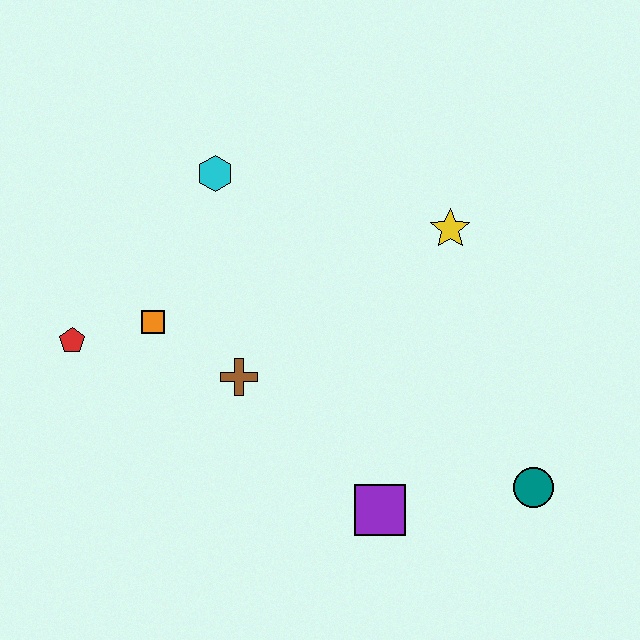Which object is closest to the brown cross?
The orange square is closest to the brown cross.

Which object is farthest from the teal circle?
The red pentagon is farthest from the teal circle.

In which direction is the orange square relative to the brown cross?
The orange square is to the left of the brown cross.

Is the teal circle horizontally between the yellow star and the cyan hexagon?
No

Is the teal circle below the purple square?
No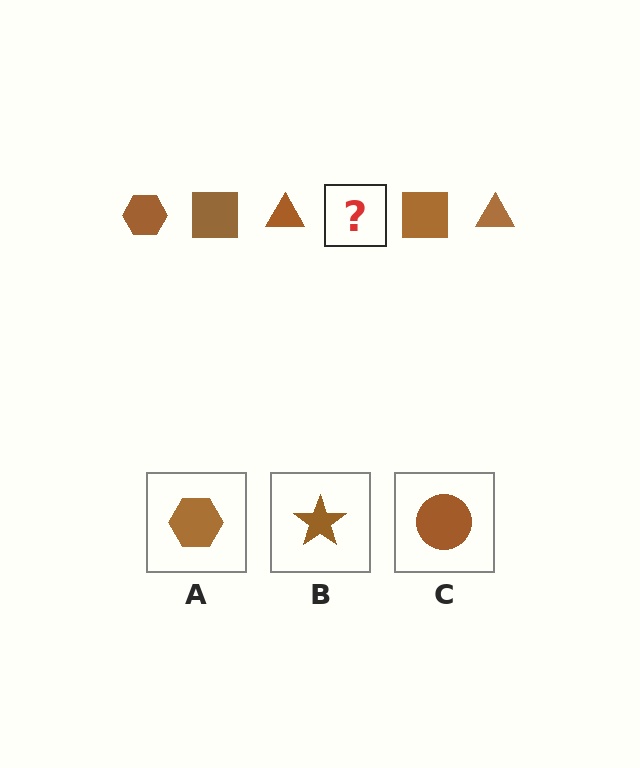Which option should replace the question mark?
Option A.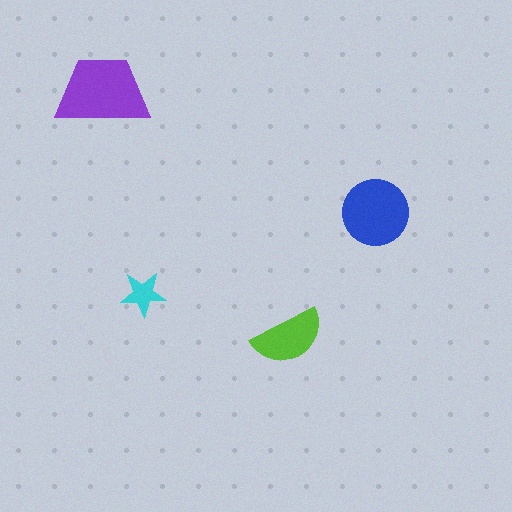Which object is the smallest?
The cyan star.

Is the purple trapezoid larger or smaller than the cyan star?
Larger.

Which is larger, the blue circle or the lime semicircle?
The blue circle.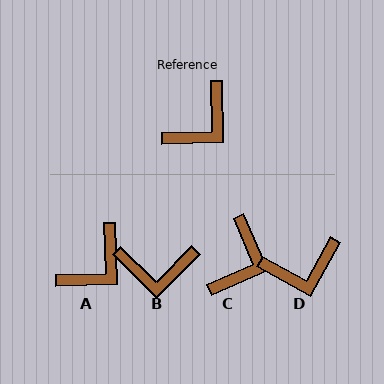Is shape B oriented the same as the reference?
No, it is off by about 46 degrees.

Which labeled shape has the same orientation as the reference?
A.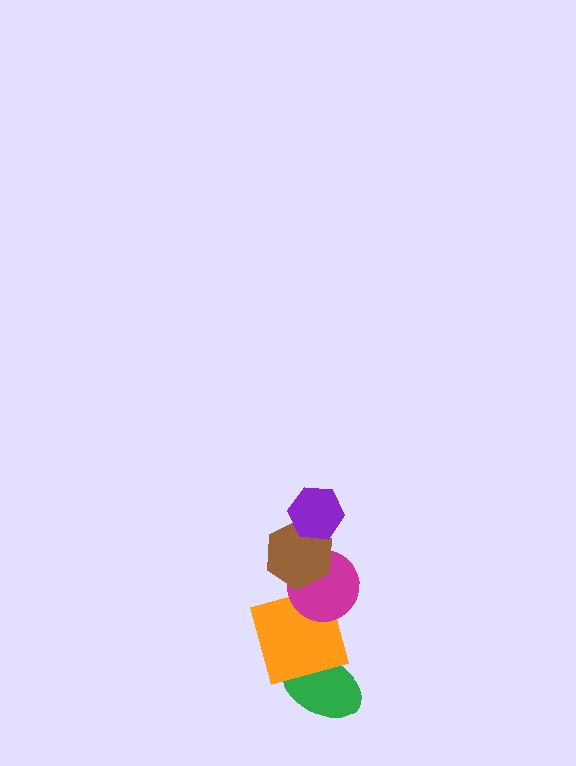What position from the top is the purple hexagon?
The purple hexagon is 1st from the top.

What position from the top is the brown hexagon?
The brown hexagon is 2nd from the top.